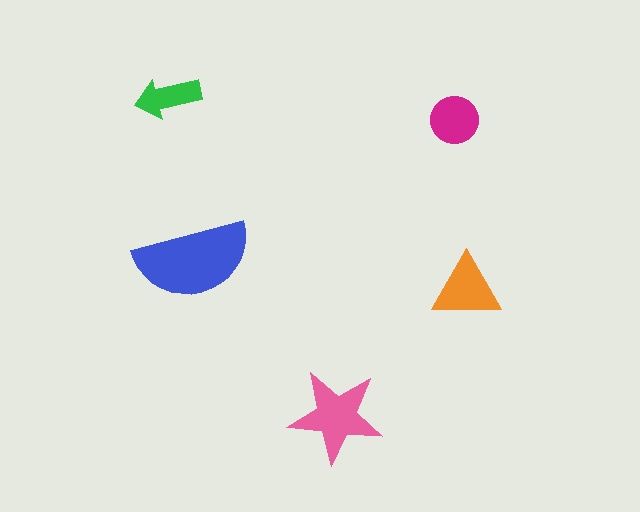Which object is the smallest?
The green arrow.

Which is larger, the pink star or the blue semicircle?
The blue semicircle.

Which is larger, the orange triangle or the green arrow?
The orange triangle.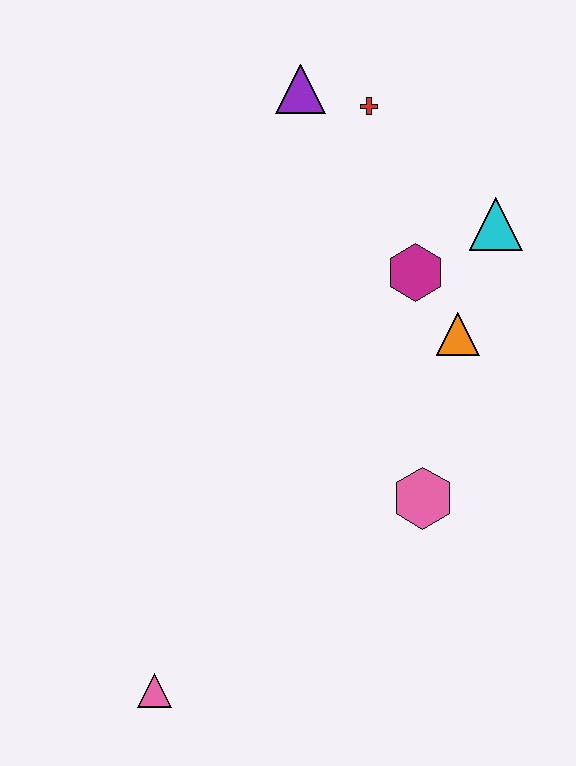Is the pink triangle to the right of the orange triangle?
No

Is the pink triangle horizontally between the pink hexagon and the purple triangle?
No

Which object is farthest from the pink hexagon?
The purple triangle is farthest from the pink hexagon.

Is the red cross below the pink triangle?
No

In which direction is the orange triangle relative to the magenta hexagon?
The orange triangle is below the magenta hexagon.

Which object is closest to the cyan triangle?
The magenta hexagon is closest to the cyan triangle.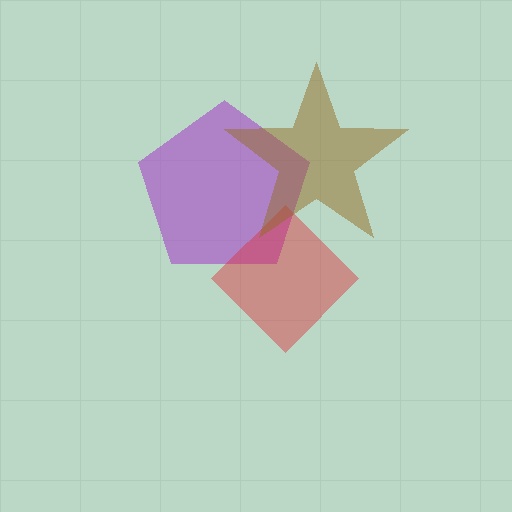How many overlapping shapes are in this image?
There are 3 overlapping shapes in the image.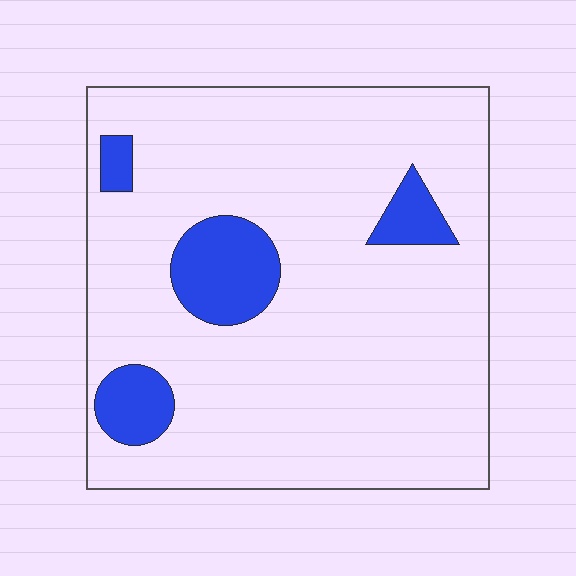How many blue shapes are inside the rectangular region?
4.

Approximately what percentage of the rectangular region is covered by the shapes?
Approximately 15%.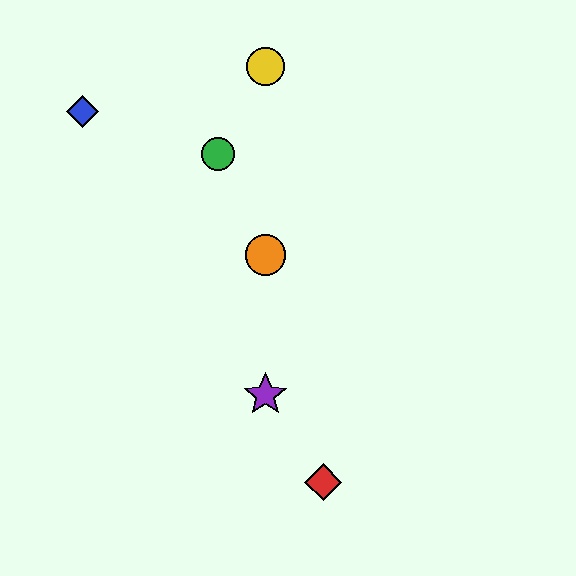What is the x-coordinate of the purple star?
The purple star is at x≈265.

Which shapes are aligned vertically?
The yellow circle, the purple star, the orange circle are aligned vertically.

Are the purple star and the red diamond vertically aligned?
No, the purple star is at x≈265 and the red diamond is at x≈323.